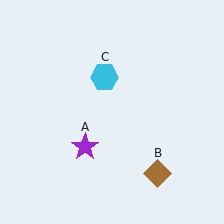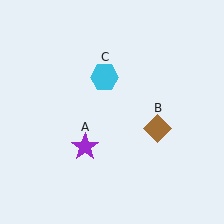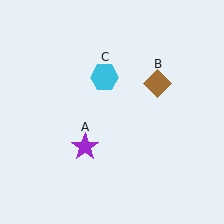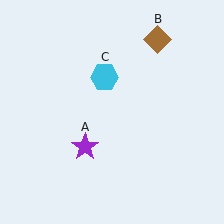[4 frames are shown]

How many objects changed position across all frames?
1 object changed position: brown diamond (object B).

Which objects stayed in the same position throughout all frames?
Purple star (object A) and cyan hexagon (object C) remained stationary.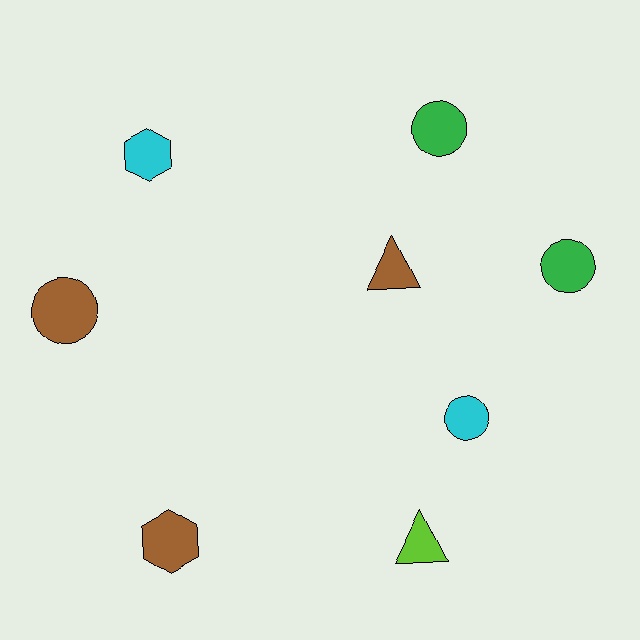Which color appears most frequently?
Brown, with 3 objects.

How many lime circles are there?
There are no lime circles.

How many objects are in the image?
There are 8 objects.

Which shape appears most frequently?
Circle, with 4 objects.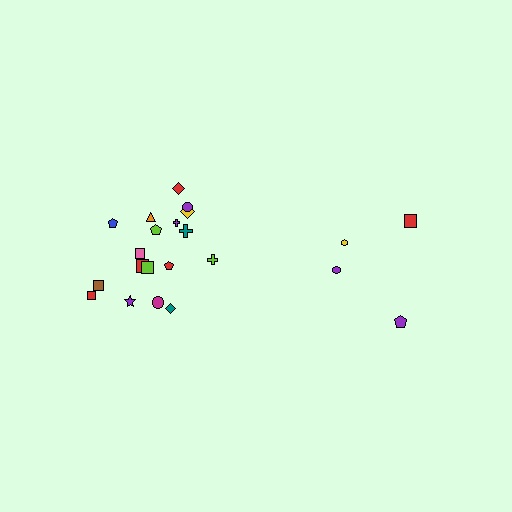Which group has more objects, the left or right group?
The left group.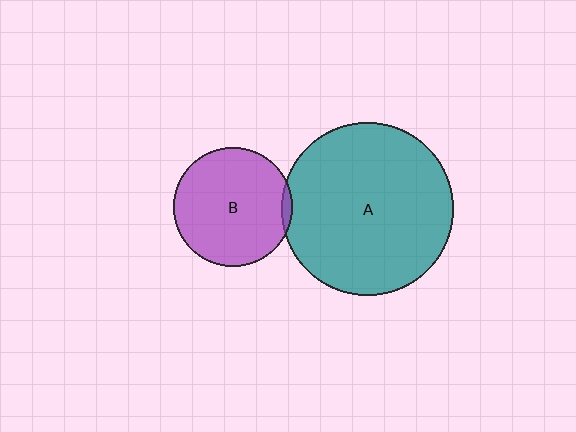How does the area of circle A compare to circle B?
Approximately 2.1 times.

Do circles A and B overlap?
Yes.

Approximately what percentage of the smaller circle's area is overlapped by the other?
Approximately 5%.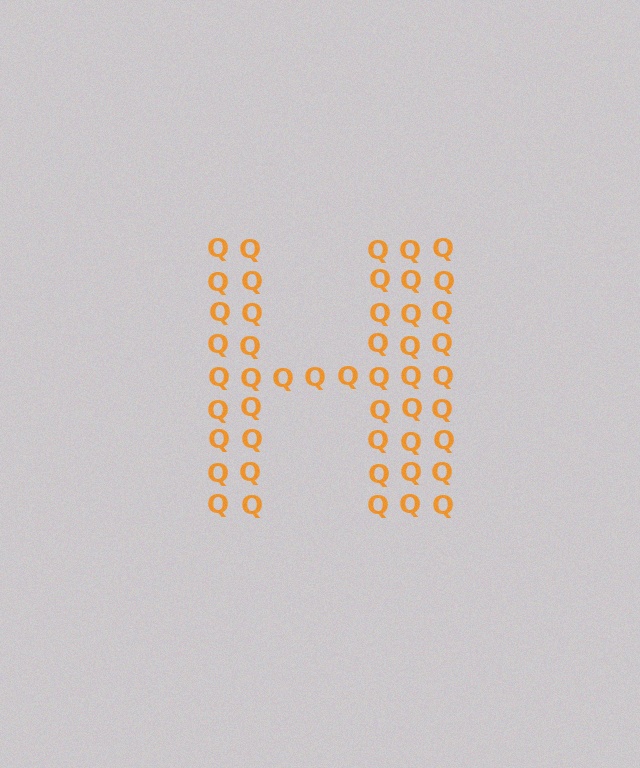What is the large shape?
The large shape is the letter H.